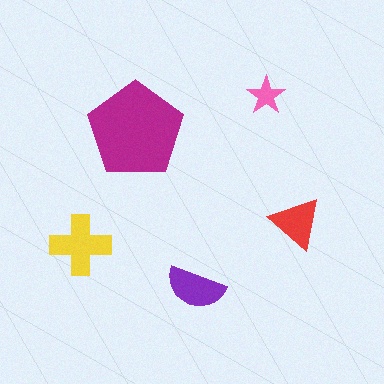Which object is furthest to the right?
The red triangle is rightmost.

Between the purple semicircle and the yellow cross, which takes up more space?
The yellow cross.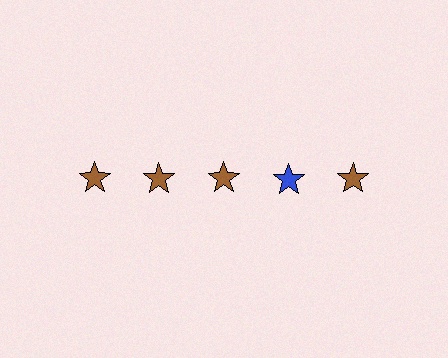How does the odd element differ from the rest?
It has a different color: blue instead of brown.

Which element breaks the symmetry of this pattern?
The blue star in the top row, second from right column breaks the symmetry. All other shapes are brown stars.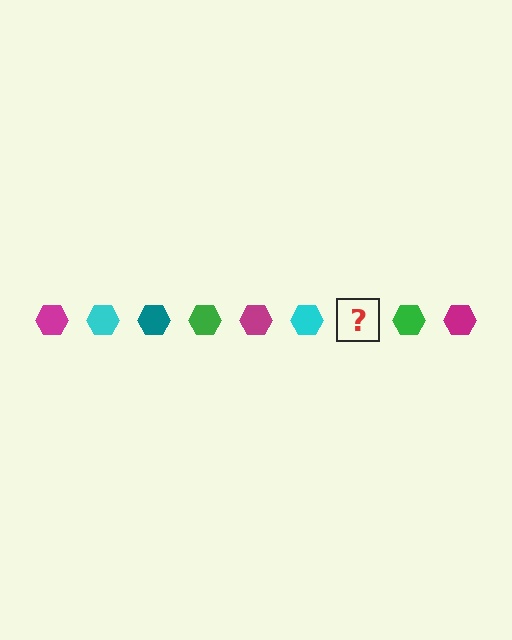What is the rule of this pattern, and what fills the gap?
The rule is that the pattern cycles through magenta, cyan, teal, green hexagons. The gap should be filled with a teal hexagon.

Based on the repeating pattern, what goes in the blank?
The blank should be a teal hexagon.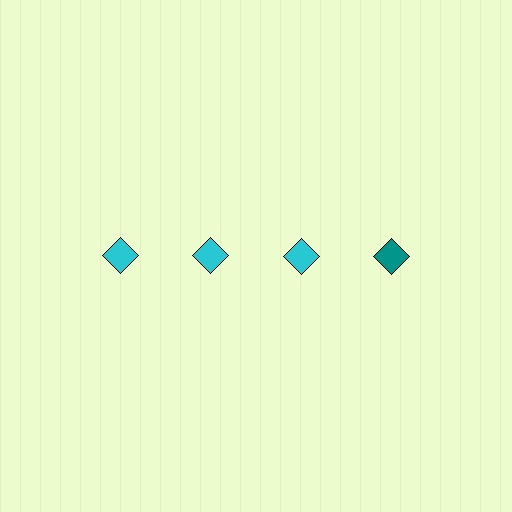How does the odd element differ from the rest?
It has a different color: teal instead of cyan.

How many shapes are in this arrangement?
There are 4 shapes arranged in a grid pattern.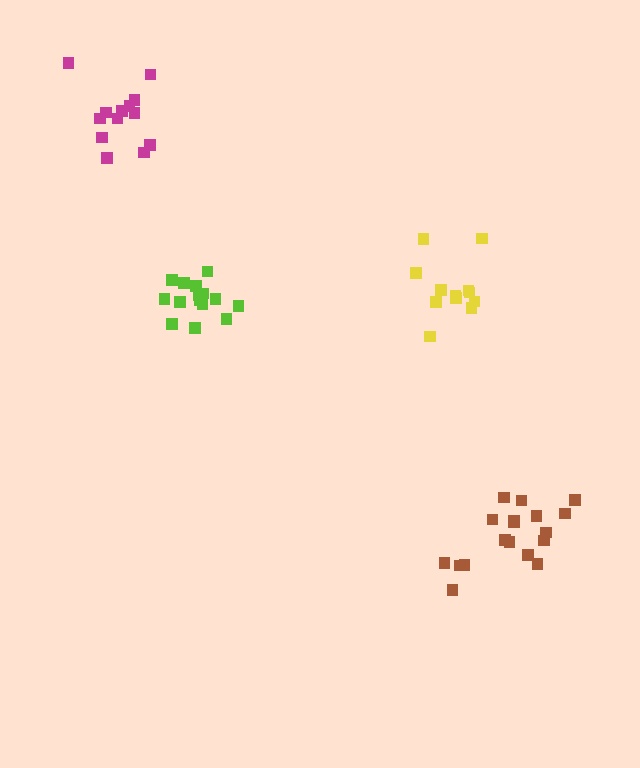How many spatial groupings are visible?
There are 4 spatial groupings.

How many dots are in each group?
Group 1: 12 dots, Group 2: 18 dots, Group 3: 13 dots, Group 4: 15 dots (58 total).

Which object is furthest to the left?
The magenta cluster is leftmost.